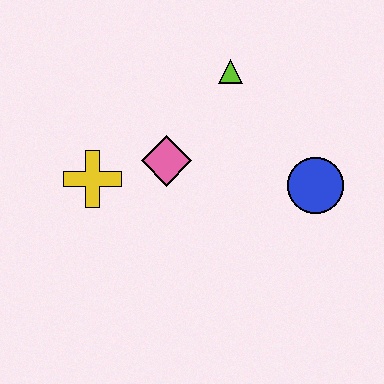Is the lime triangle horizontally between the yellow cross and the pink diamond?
No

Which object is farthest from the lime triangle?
The yellow cross is farthest from the lime triangle.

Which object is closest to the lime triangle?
The pink diamond is closest to the lime triangle.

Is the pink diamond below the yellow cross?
No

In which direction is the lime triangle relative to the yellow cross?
The lime triangle is to the right of the yellow cross.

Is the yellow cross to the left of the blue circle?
Yes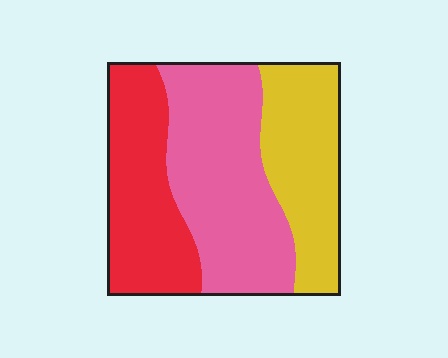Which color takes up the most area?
Pink, at roughly 40%.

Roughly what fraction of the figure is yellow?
Yellow covers about 30% of the figure.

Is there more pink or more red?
Pink.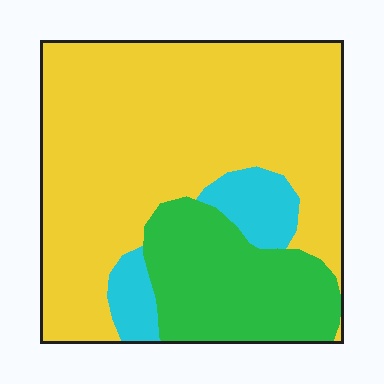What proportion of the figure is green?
Green takes up about one quarter (1/4) of the figure.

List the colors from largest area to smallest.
From largest to smallest: yellow, green, cyan.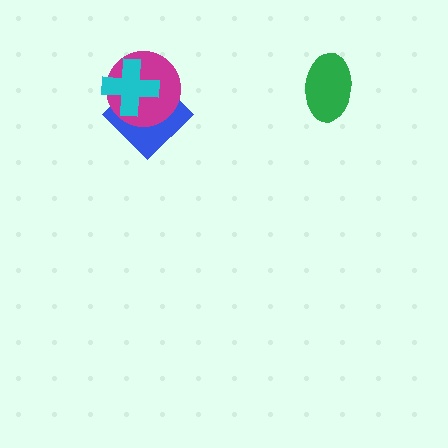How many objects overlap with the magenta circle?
2 objects overlap with the magenta circle.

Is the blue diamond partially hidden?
Yes, it is partially covered by another shape.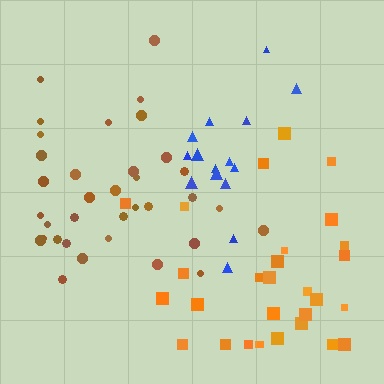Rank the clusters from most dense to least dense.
brown, orange, blue.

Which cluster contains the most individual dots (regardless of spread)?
Brown (35).